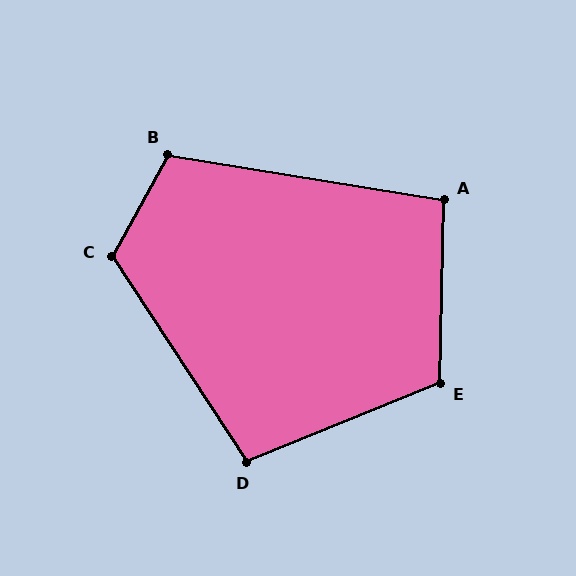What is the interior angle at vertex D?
Approximately 101 degrees (obtuse).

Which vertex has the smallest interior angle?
A, at approximately 98 degrees.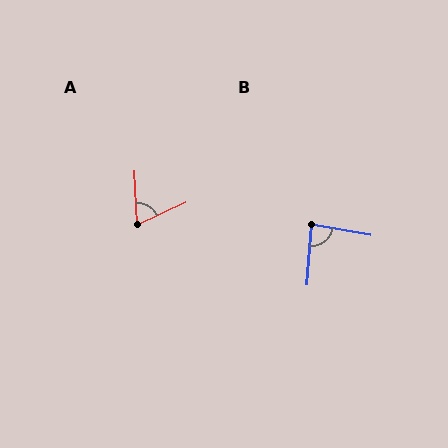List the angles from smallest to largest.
A (68°), B (84°).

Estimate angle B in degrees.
Approximately 84 degrees.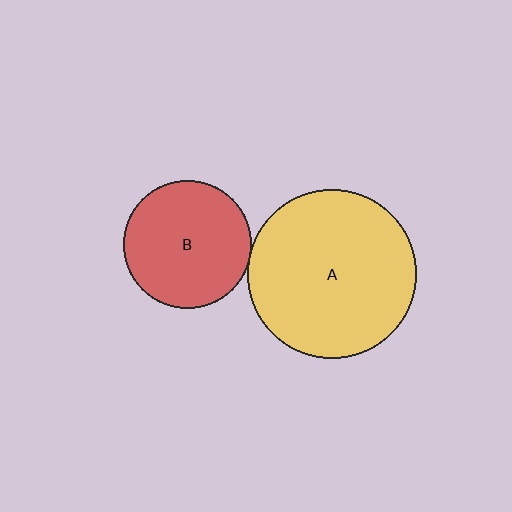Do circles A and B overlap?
Yes.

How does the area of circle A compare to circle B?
Approximately 1.8 times.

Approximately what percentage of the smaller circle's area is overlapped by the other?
Approximately 5%.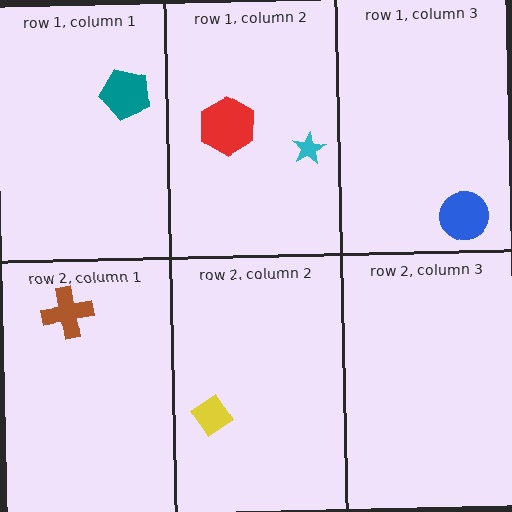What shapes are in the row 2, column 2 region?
The yellow diamond.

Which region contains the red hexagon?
The row 1, column 2 region.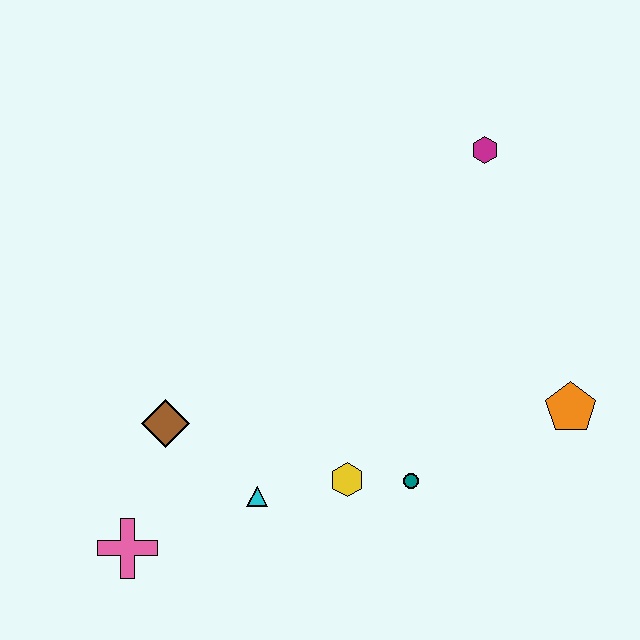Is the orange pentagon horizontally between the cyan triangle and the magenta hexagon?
No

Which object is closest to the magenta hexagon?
The orange pentagon is closest to the magenta hexagon.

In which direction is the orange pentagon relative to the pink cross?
The orange pentagon is to the right of the pink cross.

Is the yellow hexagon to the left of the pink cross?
No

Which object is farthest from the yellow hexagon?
The magenta hexagon is farthest from the yellow hexagon.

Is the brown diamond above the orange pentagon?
No